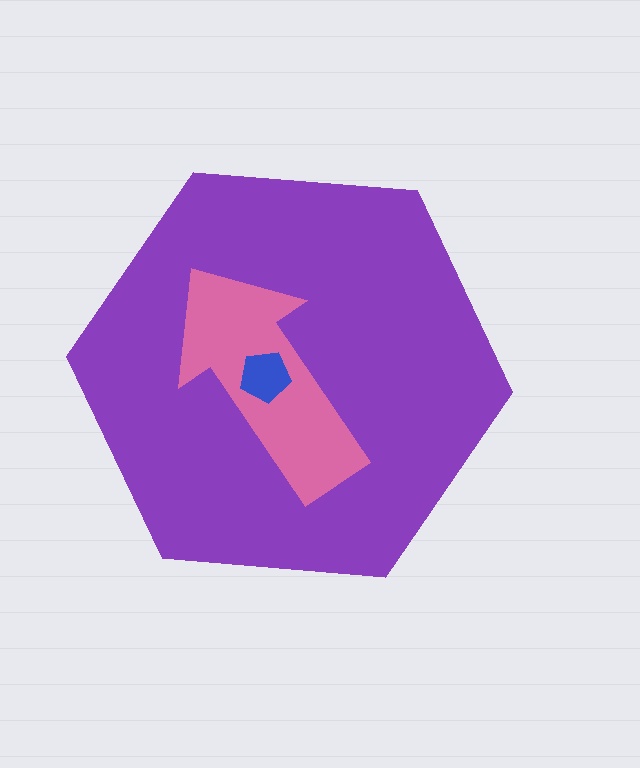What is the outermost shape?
The purple hexagon.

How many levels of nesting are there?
3.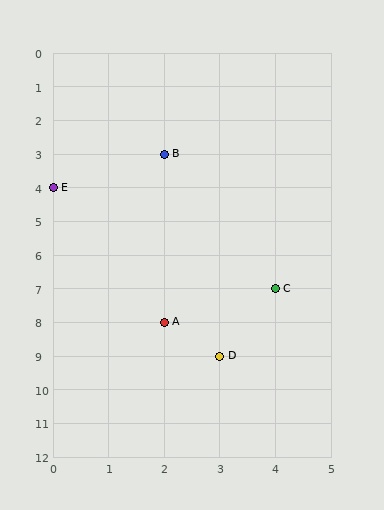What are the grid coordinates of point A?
Point A is at grid coordinates (2, 8).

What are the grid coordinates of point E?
Point E is at grid coordinates (0, 4).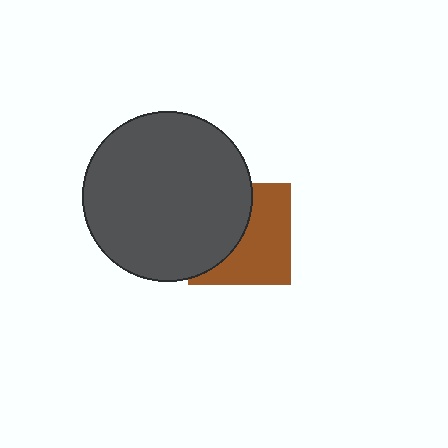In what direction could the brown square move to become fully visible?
The brown square could move right. That would shift it out from behind the dark gray circle entirely.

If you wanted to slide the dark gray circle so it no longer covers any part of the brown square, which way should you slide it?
Slide it left — that is the most direct way to separate the two shapes.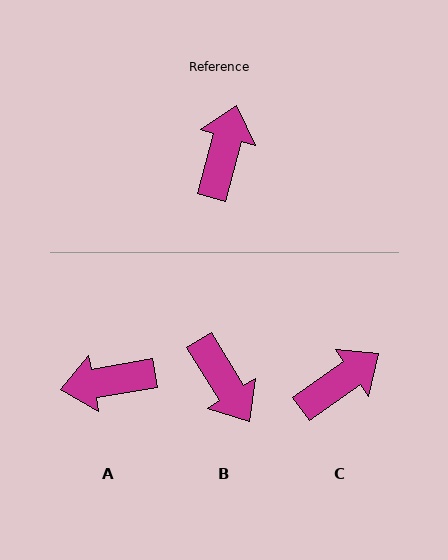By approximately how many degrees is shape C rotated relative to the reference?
Approximately 39 degrees clockwise.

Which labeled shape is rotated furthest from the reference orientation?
B, about 133 degrees away.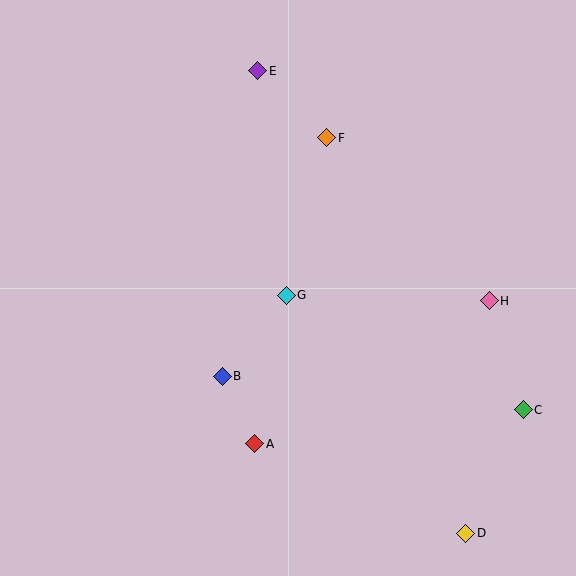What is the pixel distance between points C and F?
The distance between C and F is 336 pixels.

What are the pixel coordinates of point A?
Point A is at (255, 444).